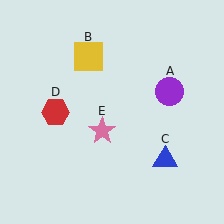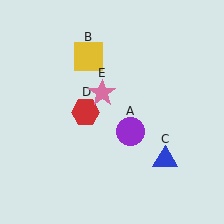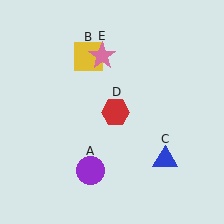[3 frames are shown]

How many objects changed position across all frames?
3 objects changed position: purple circle (object A), red hexagon (object D), pink star (object E).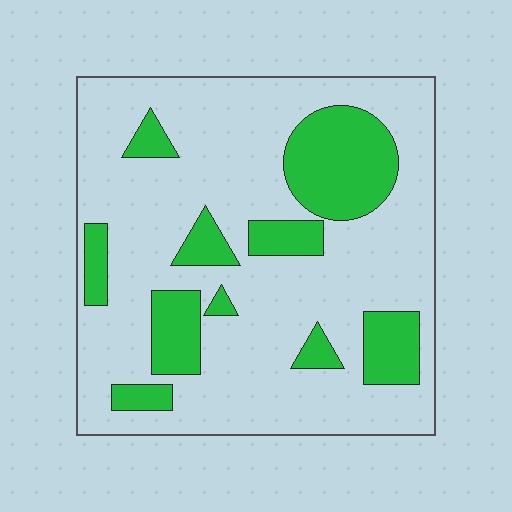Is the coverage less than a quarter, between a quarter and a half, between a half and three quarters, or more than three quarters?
Less than a quarter.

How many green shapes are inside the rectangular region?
10.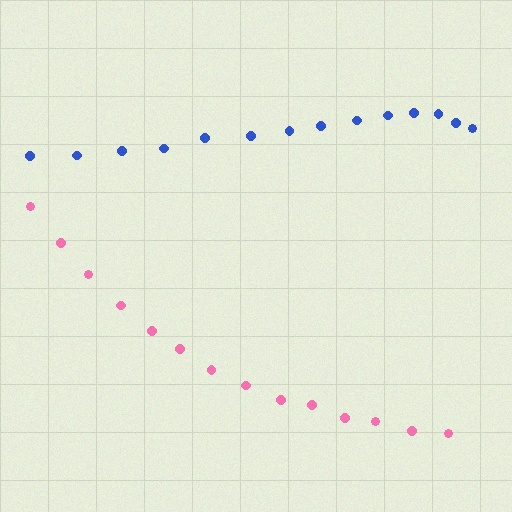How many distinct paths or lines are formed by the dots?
There are 2 distinct paths.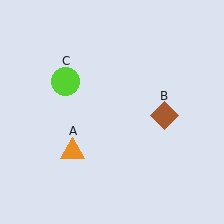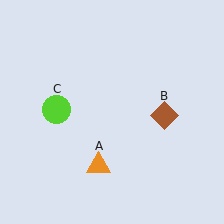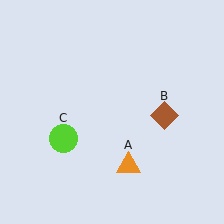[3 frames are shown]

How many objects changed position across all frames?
2 objects changed position: orange triangle (object A), lime circle (object C).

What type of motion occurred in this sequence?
The orange triangle (object A), lime circle (object C) rotated counterclockwise around the center of the scene.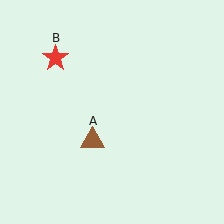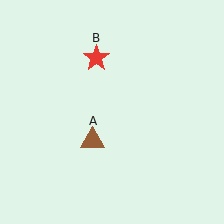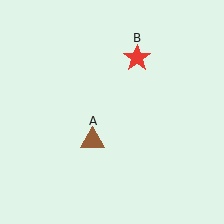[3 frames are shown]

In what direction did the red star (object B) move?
The red star (object B) moved right.